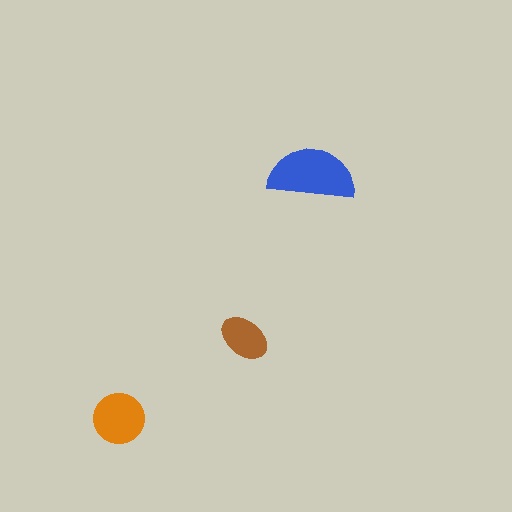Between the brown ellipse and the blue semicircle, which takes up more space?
The blue semicircle.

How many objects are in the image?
There are 3 objects in the image.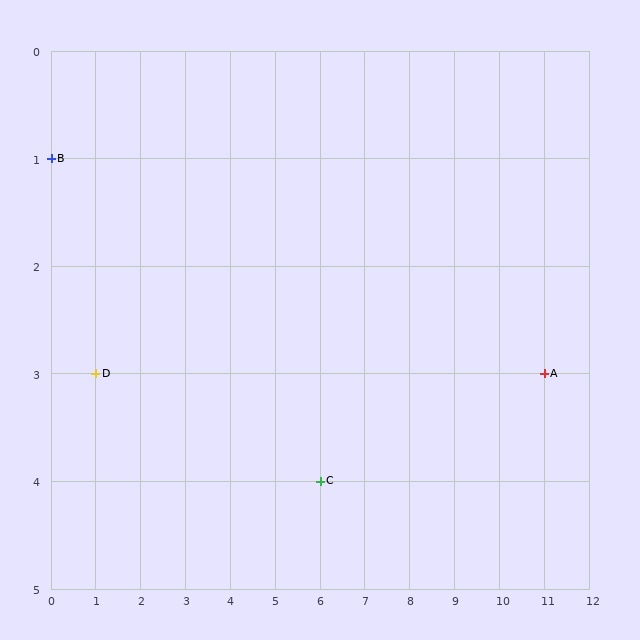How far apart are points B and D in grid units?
Points B and D are 1 column and 2 rows apart (about 2.2 grid units diagonally).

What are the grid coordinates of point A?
Point A is at grid coordinates (11, 3).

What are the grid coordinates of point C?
Point C is at grid coordinates (6, 4).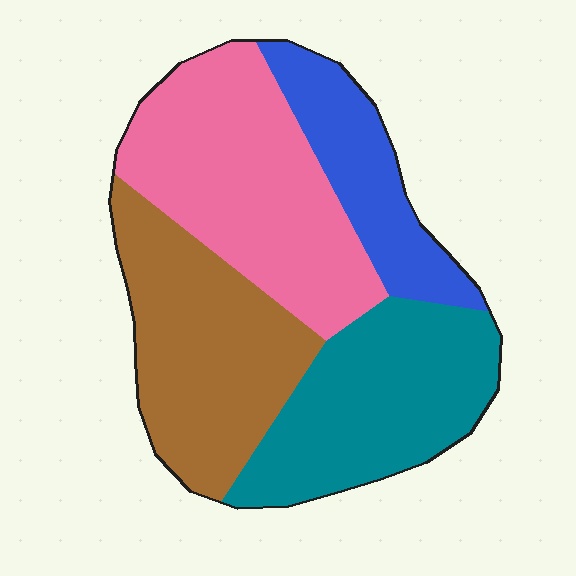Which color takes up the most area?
Pink, at roughly 30%.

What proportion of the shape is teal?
Teal takes up between a quarter and a half of the shape.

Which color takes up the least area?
Blue, at roughly 15%.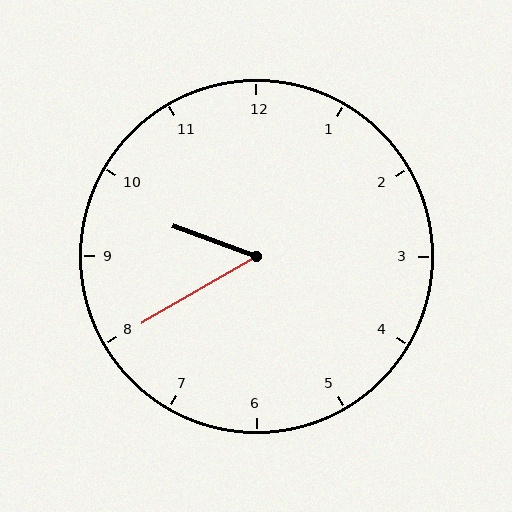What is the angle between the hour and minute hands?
Approximately 50 degrees.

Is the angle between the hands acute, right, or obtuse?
It is acute.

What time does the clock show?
9:40.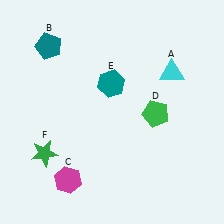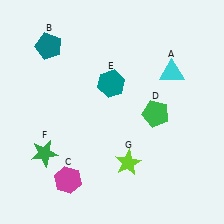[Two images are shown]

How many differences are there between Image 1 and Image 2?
There is 1 difference between the two images.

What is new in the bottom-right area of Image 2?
A lime star (G) was added in the bottom-right area of Image 2.